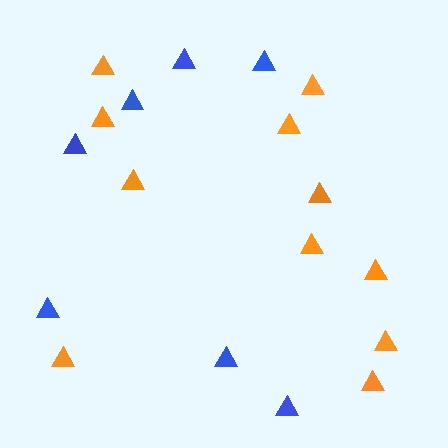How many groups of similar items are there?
There are 2 groups: one group of blue triangles (7) and one group of orange triangles (11).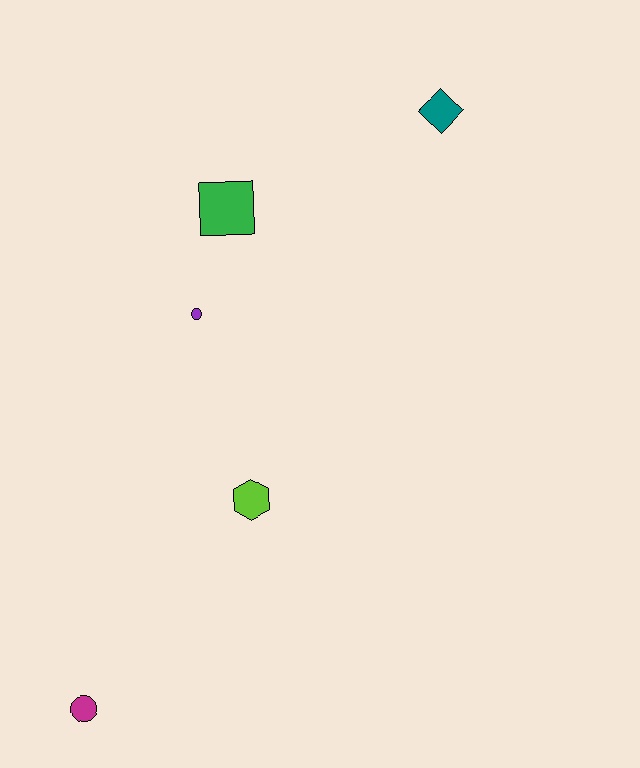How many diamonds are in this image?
There is 1 diamond.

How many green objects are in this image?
There is 1 green object.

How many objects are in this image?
There are 5 objects.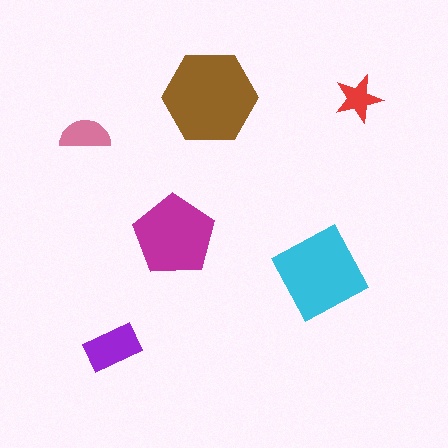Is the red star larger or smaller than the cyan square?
Smaller.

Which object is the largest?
The brown hexagon.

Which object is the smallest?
The red star.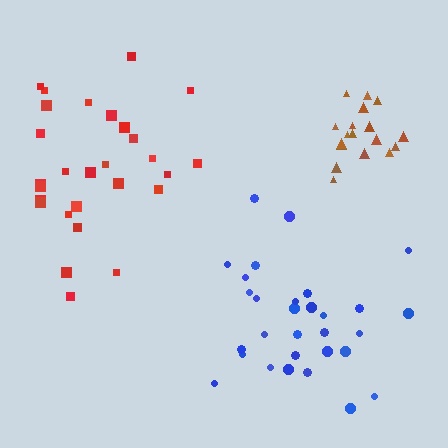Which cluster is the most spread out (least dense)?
Red.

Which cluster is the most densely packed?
Brown.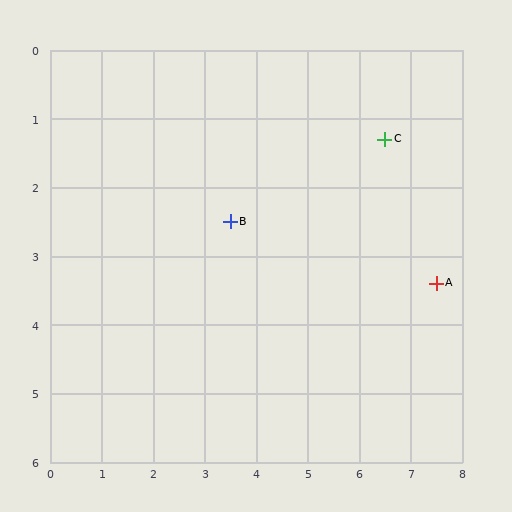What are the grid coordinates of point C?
Point C is at approximately (6.5, 1.3).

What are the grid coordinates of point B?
Point B is at approximately (3.5, 2.5).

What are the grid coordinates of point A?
Point A is at approximately (7.5, 3.4).